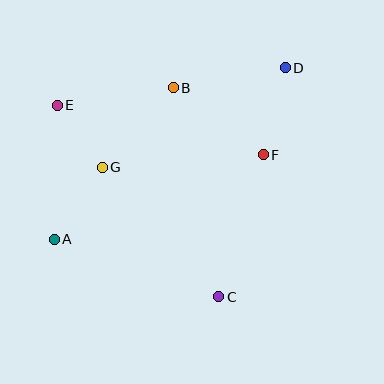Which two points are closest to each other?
Points E and G are closest to each other.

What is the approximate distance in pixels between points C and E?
The distance between C and E is approximately 251 pixels.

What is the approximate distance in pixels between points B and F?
The distance between B and F is approximately 112 pixels.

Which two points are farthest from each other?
Points A and D are farthest from each other.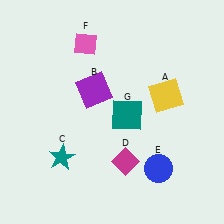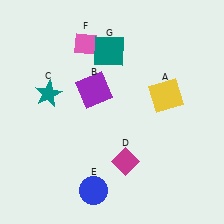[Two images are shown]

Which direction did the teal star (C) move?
The teal star (C) moved up.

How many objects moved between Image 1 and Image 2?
3 objects moved between the two images.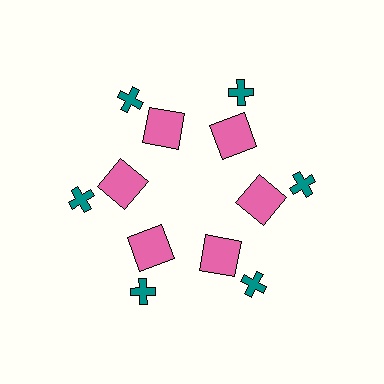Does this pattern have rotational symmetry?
Yes, this pattern has 6-fold rotational symmetry. It looks the same after rotating 60 degrees around the center.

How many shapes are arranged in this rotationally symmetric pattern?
There are 12 shapes, arranged in 6 groups of 2.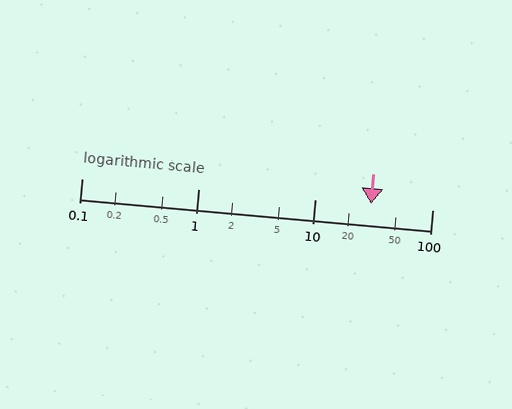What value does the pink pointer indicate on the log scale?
The pointer indicates approximately 30.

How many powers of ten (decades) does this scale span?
The scale spans 3 decades, from 0.1 to 100.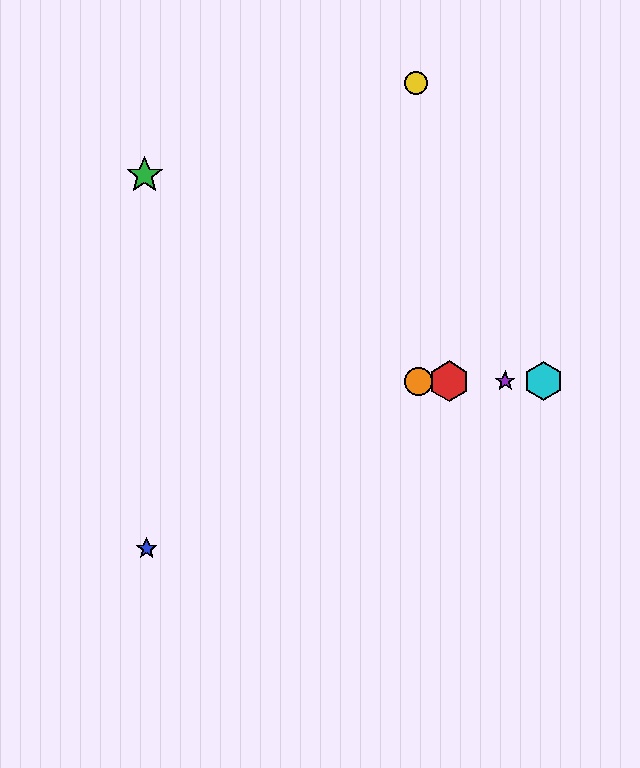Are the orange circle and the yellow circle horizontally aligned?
No, the orange circle is at y≈381 and the yellow circle is at y≈83.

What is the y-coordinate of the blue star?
The blue star is at y≈549.